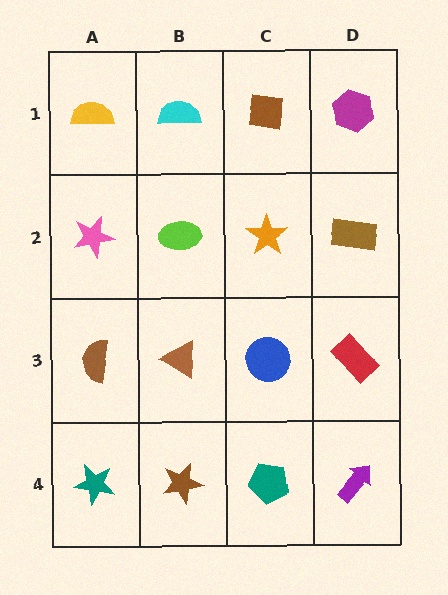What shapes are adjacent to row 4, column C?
A blue circle (row 3, column C), a brown star (row 4, column B), a purple arrow (row 4, column D).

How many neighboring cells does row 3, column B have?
4.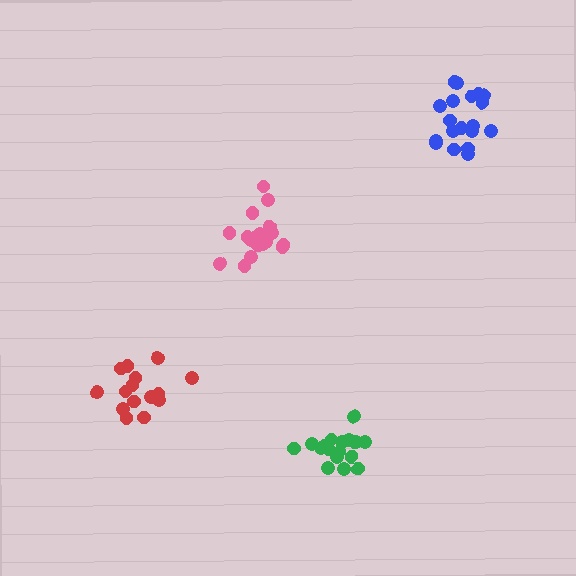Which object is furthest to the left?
The red cluster is leftmost.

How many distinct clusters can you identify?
There are 4 distinct clusters.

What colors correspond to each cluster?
The clusters are colored: pink, green, red, blue.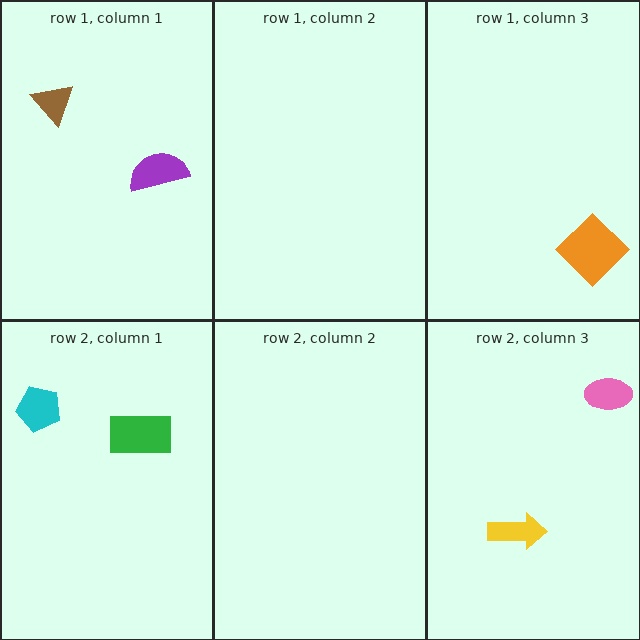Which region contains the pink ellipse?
The row 2, column 3 region.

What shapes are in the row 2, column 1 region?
The green rectangle, the cyan pentagon.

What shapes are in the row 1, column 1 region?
The purple semicircle, the brown triangle.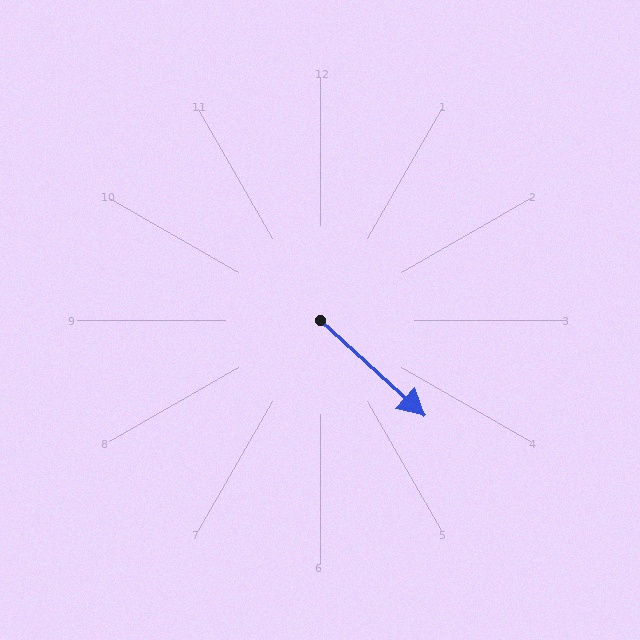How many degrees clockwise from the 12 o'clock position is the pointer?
Approximately 132 degrees.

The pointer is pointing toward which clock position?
Roughly 4 o'clock.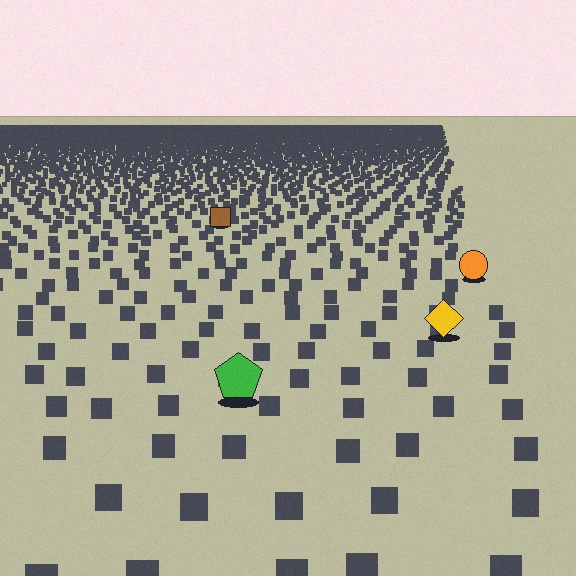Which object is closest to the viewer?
The green pentagon is closest. The texture marks near it are larger and more spread out.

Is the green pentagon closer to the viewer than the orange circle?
Yes. The green pentagon is closer — you can tell from the texture gradient: the ground texture is coarser near it.